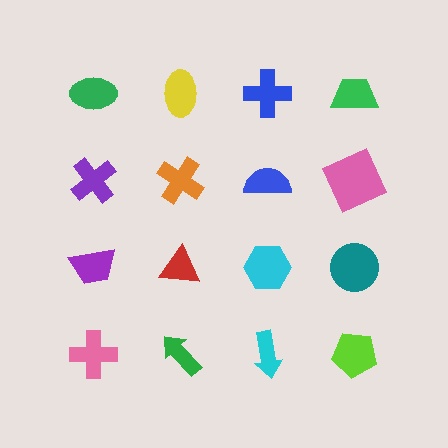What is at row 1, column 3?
A blue cross.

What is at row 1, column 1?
A green ellipse.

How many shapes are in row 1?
4 shapes.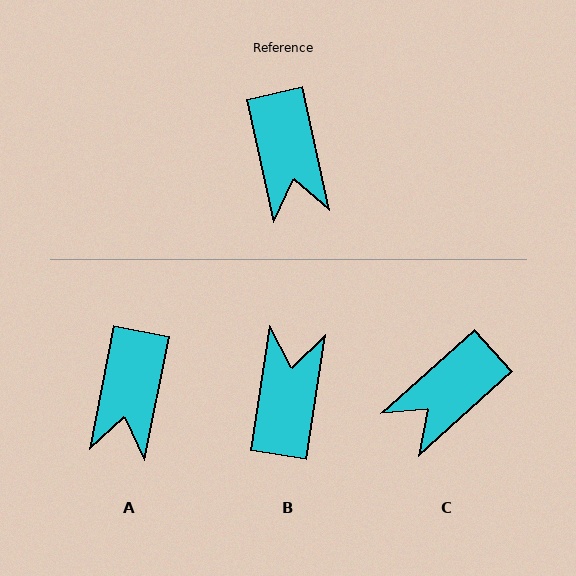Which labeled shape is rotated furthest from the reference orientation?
B, about 159 degrees away.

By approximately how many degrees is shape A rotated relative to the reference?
Approximately 24 degrees clockwise.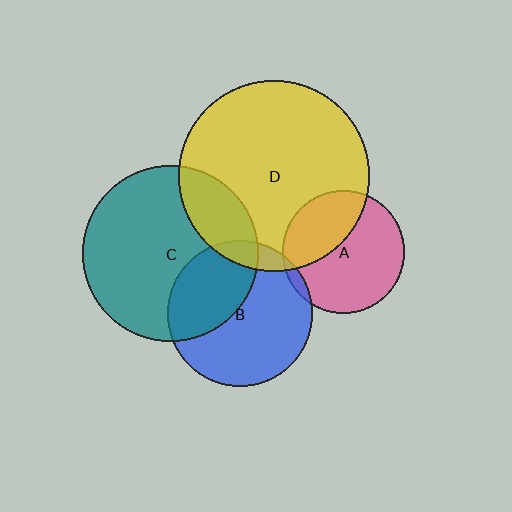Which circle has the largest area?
Circle D (yellow).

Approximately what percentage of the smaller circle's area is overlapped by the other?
Approximately 20%.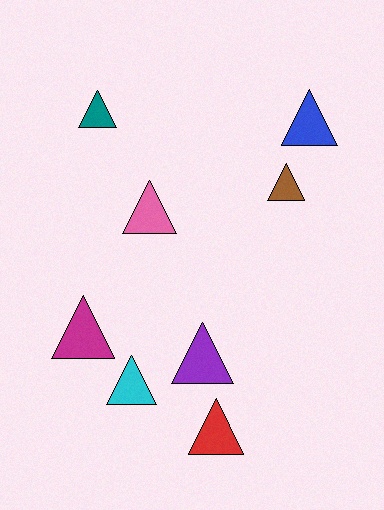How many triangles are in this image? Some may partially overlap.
There are 8 triangles.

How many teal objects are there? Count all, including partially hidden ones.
There is 1 teal object.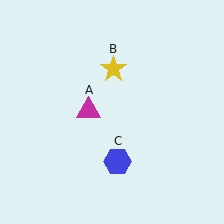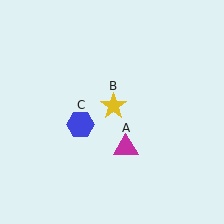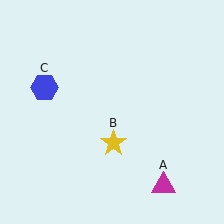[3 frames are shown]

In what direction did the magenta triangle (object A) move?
The magenta triangle (object A) moved down and to the right.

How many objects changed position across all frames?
3 objects changed position: magenta triangle (object A), yellow star (object B), blue hexagon (object C).